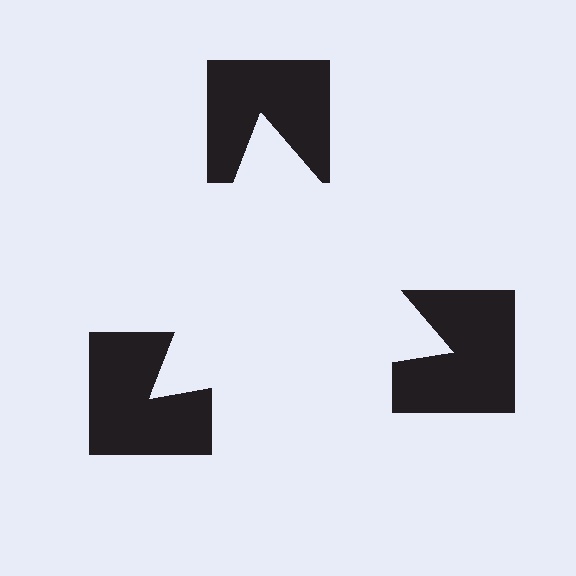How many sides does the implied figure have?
3 sides.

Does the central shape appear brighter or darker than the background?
It typically appears slightly brighter than the background, even though no actual brightness change is drawn.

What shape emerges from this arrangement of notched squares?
An illusory triangle — its edges are inferred from the aligned wedge cuts in the notched squares, not physically drawn.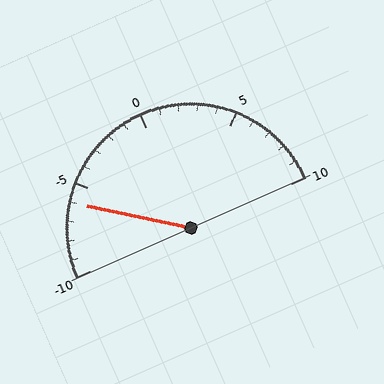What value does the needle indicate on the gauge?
The needle indicates approximately -6.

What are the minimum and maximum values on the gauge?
The gauge ranges from -10 to 10.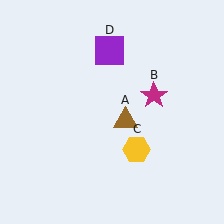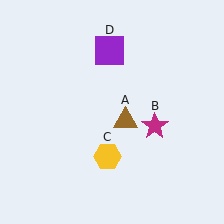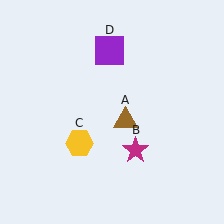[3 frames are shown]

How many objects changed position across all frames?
2 objects changed position: magenta star (object B), yellow hexagon (object C).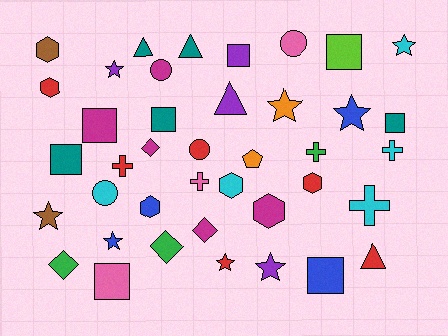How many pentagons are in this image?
There is 1 pentagon.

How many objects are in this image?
There are 40 objects.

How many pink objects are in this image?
There are 3 pink objects.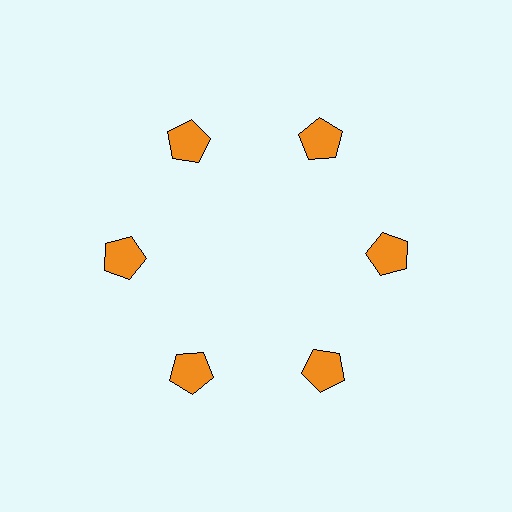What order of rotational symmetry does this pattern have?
This pattern has 6-fold rotational symmetry.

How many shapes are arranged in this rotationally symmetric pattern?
There are 6 shapes, arranged in 6 groups of 1.